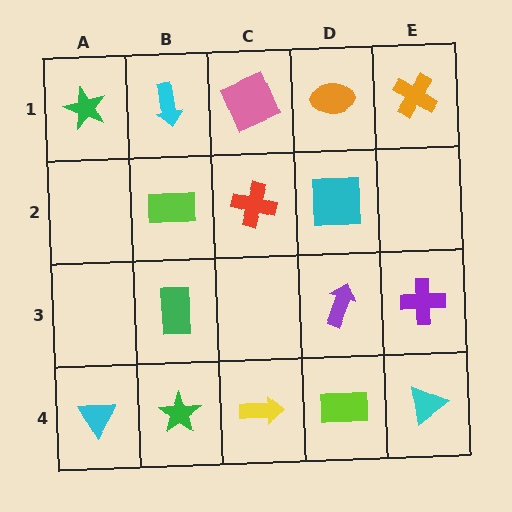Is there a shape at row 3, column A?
No, that cell is empty.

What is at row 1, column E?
An orange cross.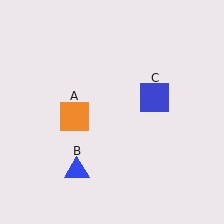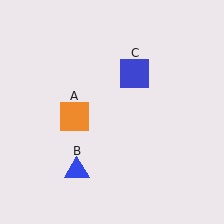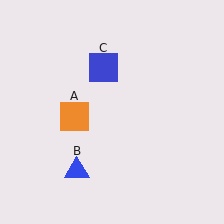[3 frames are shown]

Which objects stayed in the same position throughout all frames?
Orange square (object A) and blue triangle (object B) remained stationary.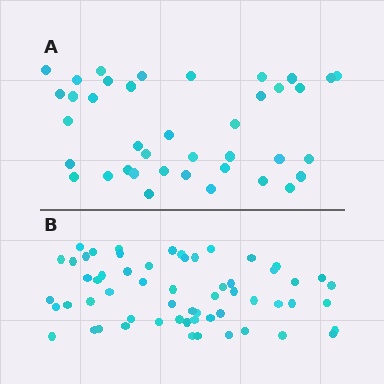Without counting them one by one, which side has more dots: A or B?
Region B (the bottom region) has more dots.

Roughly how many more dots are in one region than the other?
Region B has approximately 20 more dots than region A.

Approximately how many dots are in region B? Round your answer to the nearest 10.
About 60 dots. (The exact count is 59, which rounds to 60.)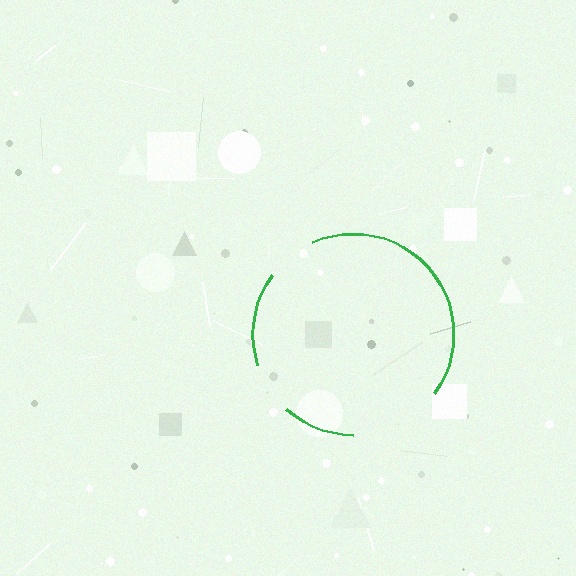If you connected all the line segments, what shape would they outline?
They would outline a circle.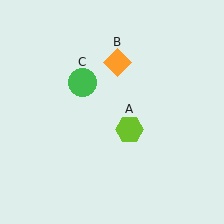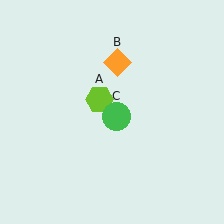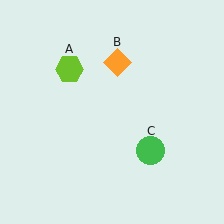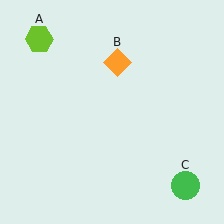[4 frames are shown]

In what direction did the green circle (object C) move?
The green circle (object C) moved down and to the right.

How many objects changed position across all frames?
2 objects changed position: lime hexagon (object A), green circle (object C).